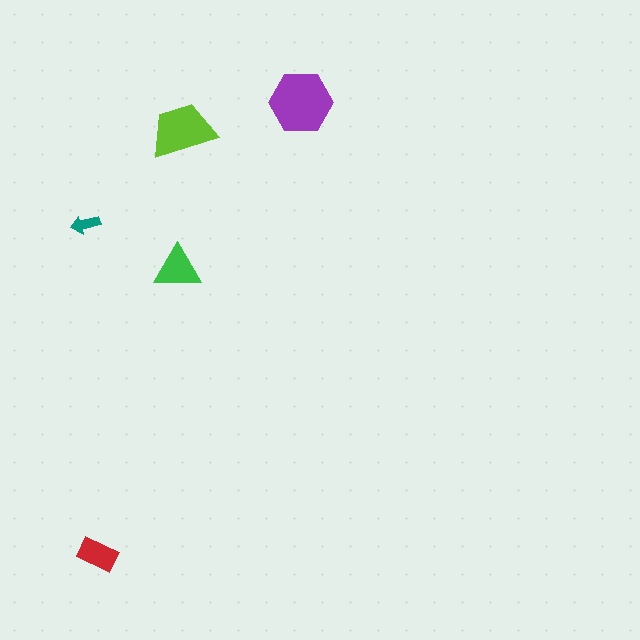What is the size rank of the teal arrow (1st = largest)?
5th.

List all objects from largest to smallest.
The purple hexagon, the lime trapezoid, the green triangle, the red rectangle, the teal arrow.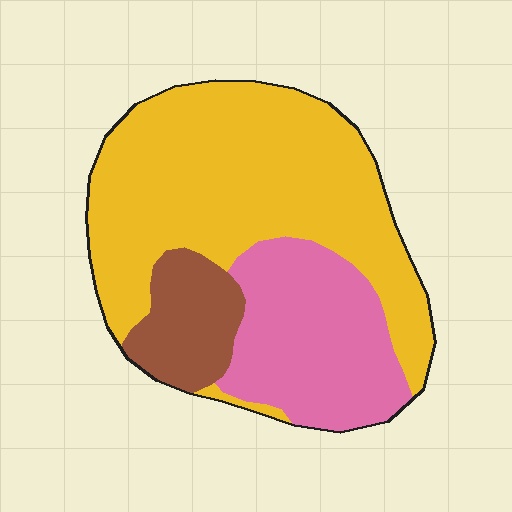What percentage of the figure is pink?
Pink takes up between a quarter and a half of the figure.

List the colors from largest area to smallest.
From largest to smallest: yellow, pink, brown.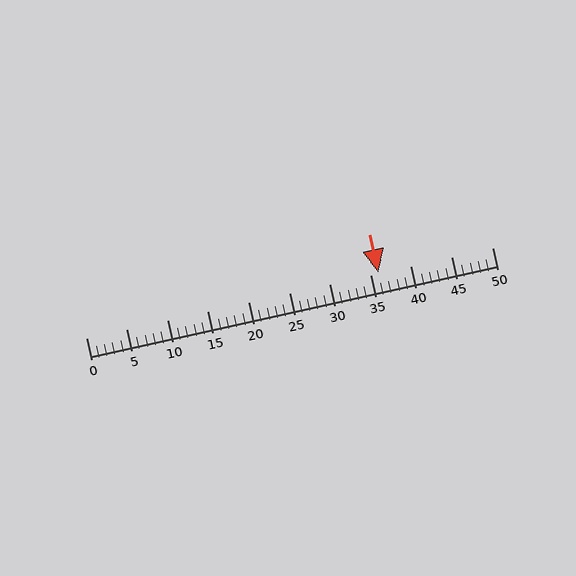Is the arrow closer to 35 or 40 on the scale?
The arrow is closer to 35.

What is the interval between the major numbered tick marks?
The major tick marks are spaced 5 units apart.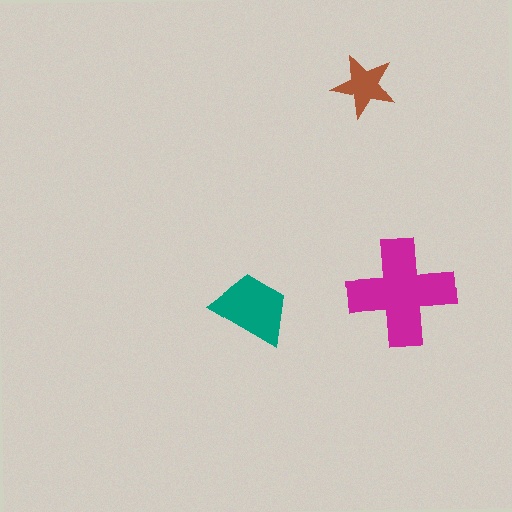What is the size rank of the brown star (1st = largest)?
3rd.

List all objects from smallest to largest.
The brown star, the teal trapezoid, the magenta cross.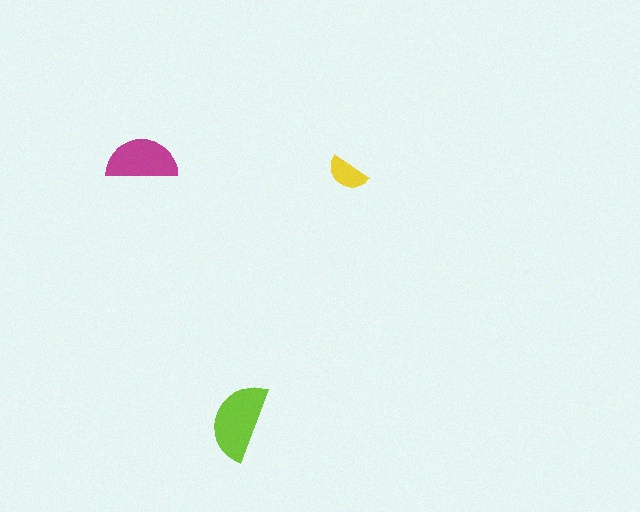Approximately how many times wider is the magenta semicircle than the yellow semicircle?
About 1.5 times wider.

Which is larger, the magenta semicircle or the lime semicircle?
The lime one.